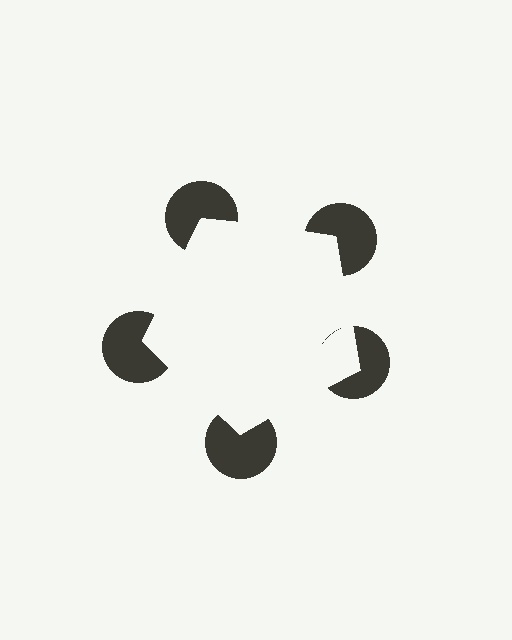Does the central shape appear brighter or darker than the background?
It typically appears slightly brighter than the background, even though no actual brightness change is drawn.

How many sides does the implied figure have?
5 sides.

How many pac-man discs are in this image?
There are 5 — one at each vertex of the illusory pentagon.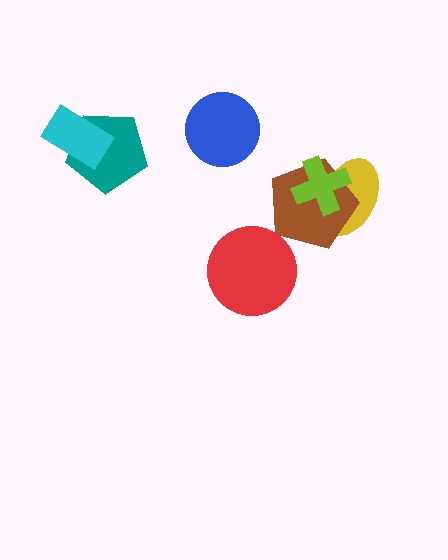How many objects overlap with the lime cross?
2 objects overlap with the lime cross.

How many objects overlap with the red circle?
0 objects overlap with the red circle.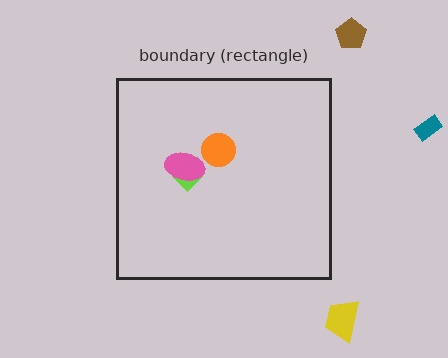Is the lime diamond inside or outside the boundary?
Inside.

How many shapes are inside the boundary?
3 inside, 3 outside.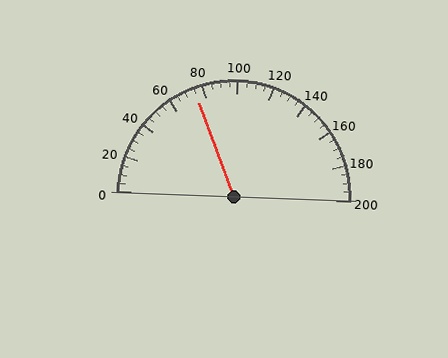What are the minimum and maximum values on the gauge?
The gauge ranges from 0 to 200.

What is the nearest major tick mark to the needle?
The nearest major tick mark is 80.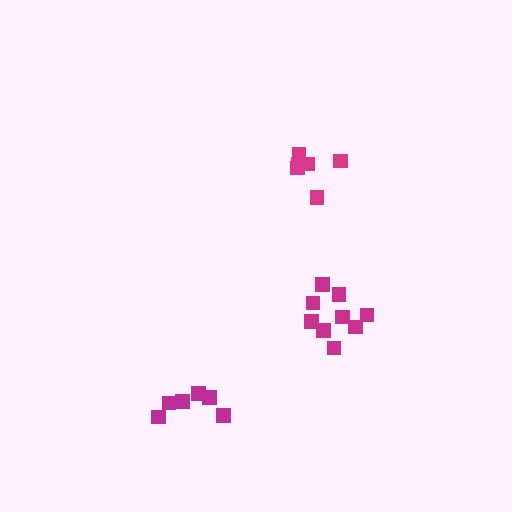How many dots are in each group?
Group 1: 6 dots, Group 2: 6 dots, Group 3: 9 dots (21 total).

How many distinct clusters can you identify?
There are 3 distinct clusters.